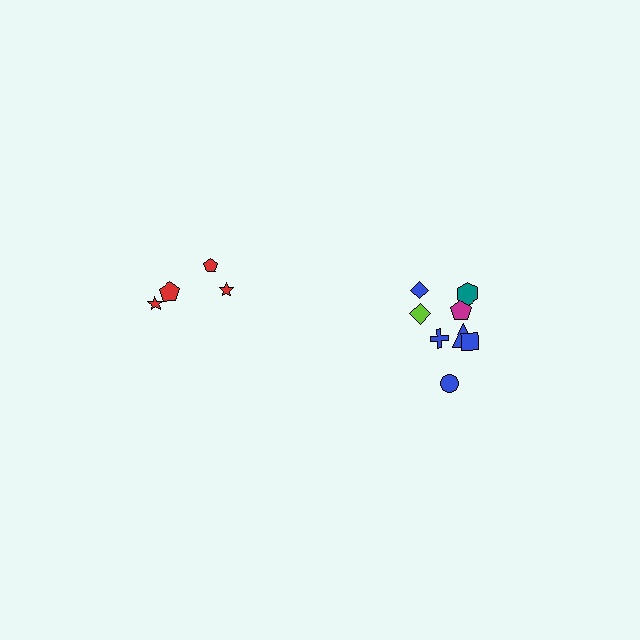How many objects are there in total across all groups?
There are 12 objects.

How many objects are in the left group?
There are 4 objects.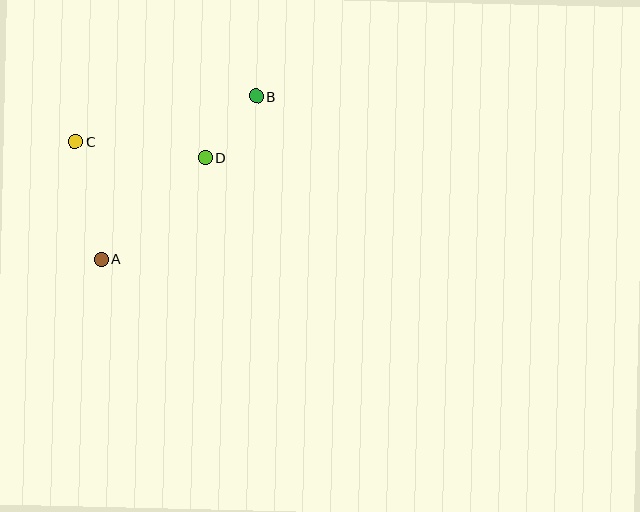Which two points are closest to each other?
Points B and D are closest to each other.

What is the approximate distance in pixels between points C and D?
The distance between C and D is approximately 131 pixels.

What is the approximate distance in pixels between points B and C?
The distance between B and C is approximately 186 pixels.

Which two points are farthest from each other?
Points A and B are farthest from each other.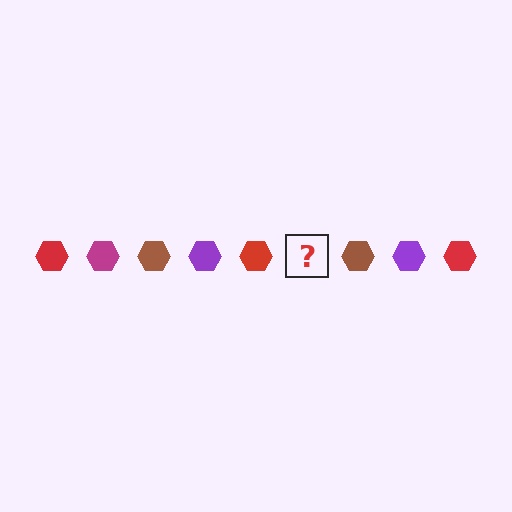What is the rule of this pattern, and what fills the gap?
The rule is that the pattern cycles through red, magenta, brown, purple hexagons. The gap should be filled with a magenta hexagon.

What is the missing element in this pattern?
The missing element is a magenta hexagon.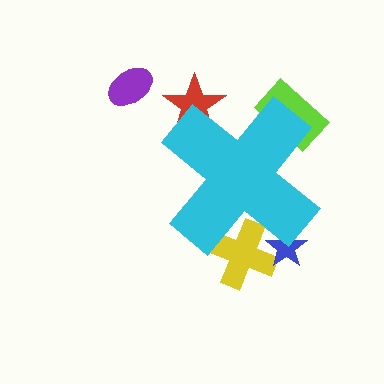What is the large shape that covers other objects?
A cyan cross.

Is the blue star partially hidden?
Yes, the blue star is partially hidden behind the cyan cross.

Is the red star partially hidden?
Yes, the red star is partially hidden behind the cyan cross.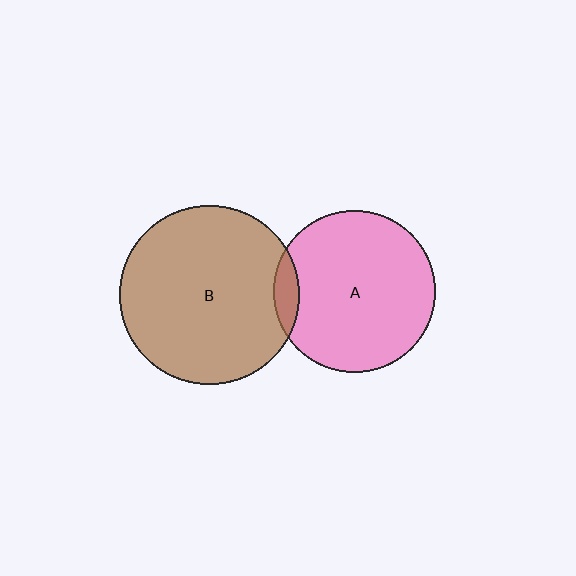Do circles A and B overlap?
Yes.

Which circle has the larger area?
Circle B (brown).